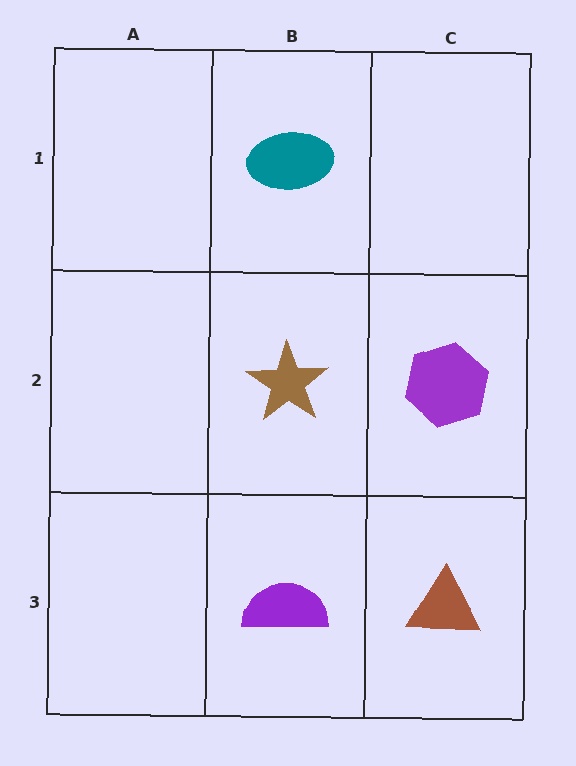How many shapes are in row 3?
2 shapes.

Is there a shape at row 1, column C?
No, that cell is empty.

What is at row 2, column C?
A purple hexagon.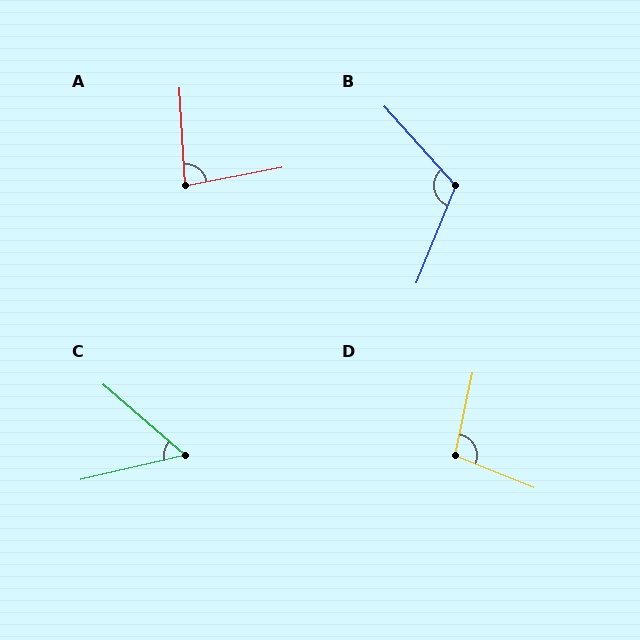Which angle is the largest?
B, at approximately 116 degrees.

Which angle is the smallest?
C, at approximately 54 degrees.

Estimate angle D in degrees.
Approximately 100 degrees.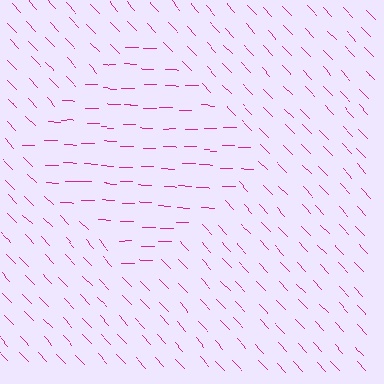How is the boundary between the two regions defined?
The boundary is defined purely by a change in line orientation (approximately 45 degrees difference). All lines are the same color and thickness.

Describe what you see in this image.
The image is filled with small magenta line segments. A diamond region in the image has lines oriented differently from the surrounding lines, creating a visible texture boundary.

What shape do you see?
I see a diamond.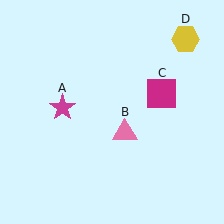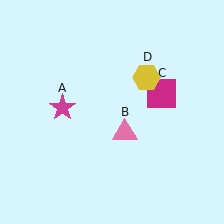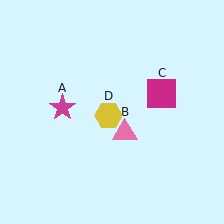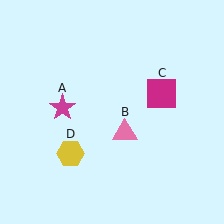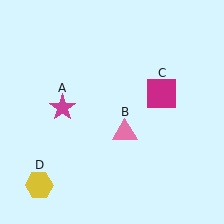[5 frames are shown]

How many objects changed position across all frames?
1 object changed position: yellow hexagon (object D).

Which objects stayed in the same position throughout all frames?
Magenta star (object A) and pink triangle (object B) and magenta square (object C) remained stationary.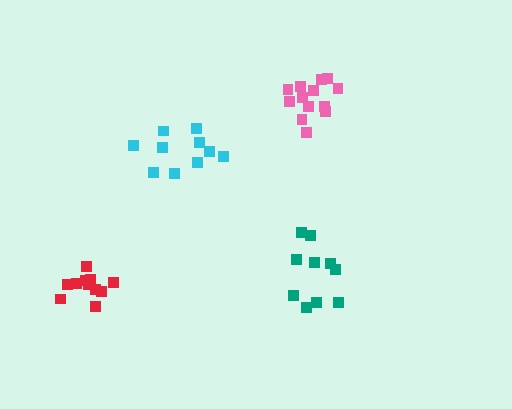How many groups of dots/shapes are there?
There are 4 groups.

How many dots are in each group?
Group 1: 11 dots, Group 2: 10 dots, Group 3: 10 dots, Group 4: 13 dots (44 total).